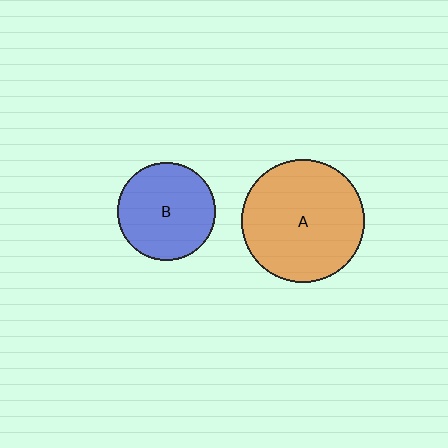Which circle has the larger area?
Circle A (orange).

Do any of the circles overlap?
No, none of the circles overlap.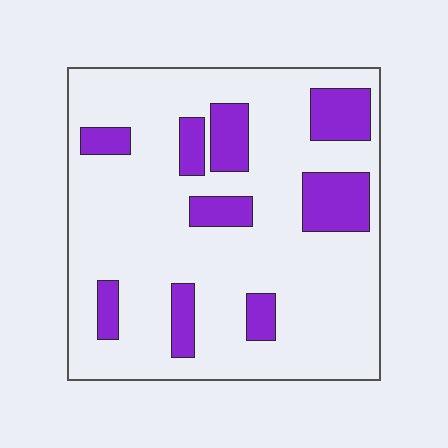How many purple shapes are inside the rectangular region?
9.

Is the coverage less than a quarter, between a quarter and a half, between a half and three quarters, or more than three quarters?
Less than a quarter.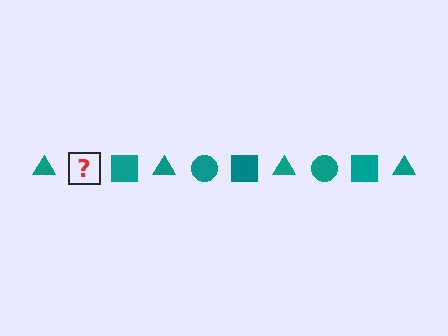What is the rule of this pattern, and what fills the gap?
The rule is that the pattern cycles through triangle, circle, square shapes in teal. The gap should be filled with a teal circle.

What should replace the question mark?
The question mark should be replaced with a teal circle.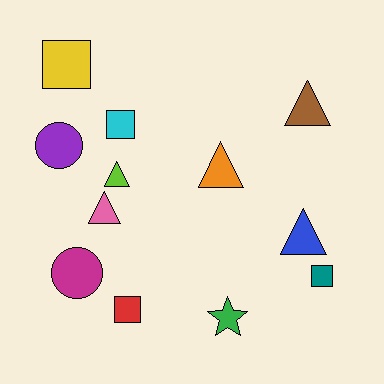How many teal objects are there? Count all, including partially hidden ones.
There is 1 teal object.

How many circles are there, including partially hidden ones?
There are 2 circles.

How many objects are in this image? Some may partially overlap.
There are 12 objects.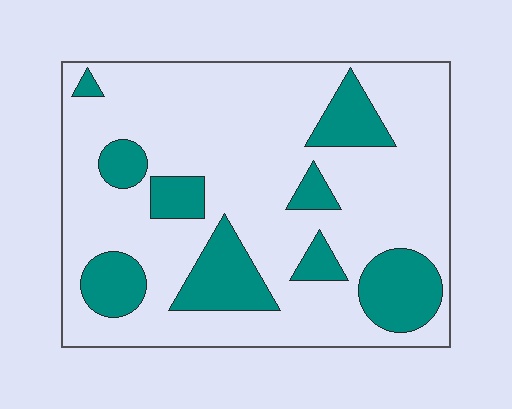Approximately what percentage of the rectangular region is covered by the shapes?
Approximately 25%.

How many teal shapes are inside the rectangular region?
9.